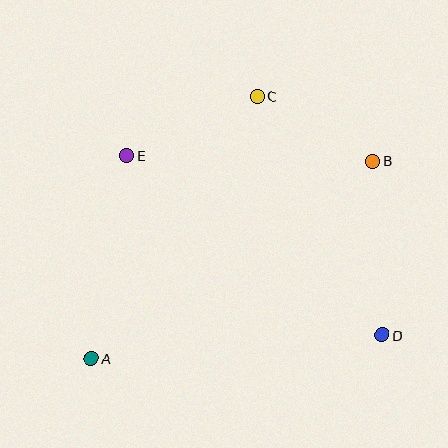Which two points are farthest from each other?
Points A and B are farthest from each other.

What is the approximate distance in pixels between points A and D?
The distance between A and D is approximately 291 pixels.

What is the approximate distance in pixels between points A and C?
The distance between A and C is approximately 310 pixels.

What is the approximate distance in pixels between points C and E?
The distance between C and E is approximately 143 pixels.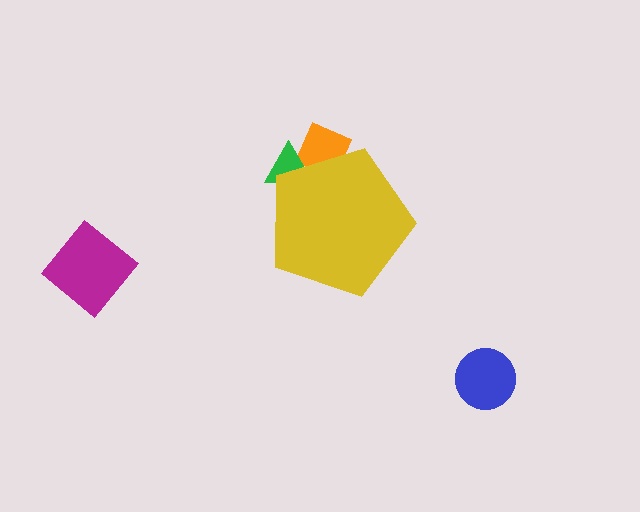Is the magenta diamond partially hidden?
No, the magenta diamond is fully visible.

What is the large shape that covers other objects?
A yellow pentagon.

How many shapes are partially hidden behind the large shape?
2 shapes are partially hidden.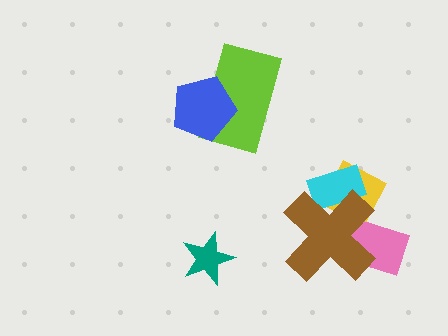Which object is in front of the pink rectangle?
The brown cross is in front of the pink rectangle.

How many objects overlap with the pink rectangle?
2 objects overlap with the pink rectangle.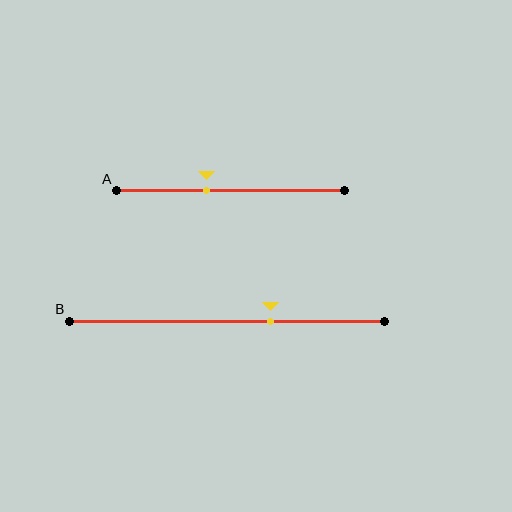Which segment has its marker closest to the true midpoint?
Segment A has its marker closest to the true midpoint.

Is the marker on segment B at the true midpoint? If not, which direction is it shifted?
No, the marker on segment B is shifted to the right by about 14% of the segment length.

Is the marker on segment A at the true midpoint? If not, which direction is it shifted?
No, the marker on segment A is shifted to the left by about 11% of the segment length.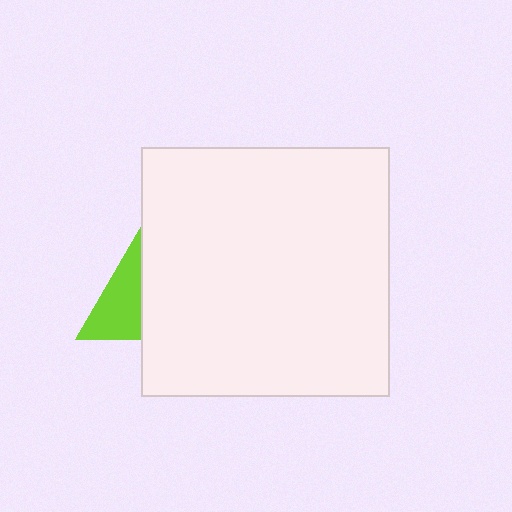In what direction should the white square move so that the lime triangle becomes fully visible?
The white square should move right. That is the shortest direction to clear the overlap and leave the lime triangle fully visible.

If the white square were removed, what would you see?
You would see the complete lime triangle.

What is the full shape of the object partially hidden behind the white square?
The partially hidden object is a lime triangle.